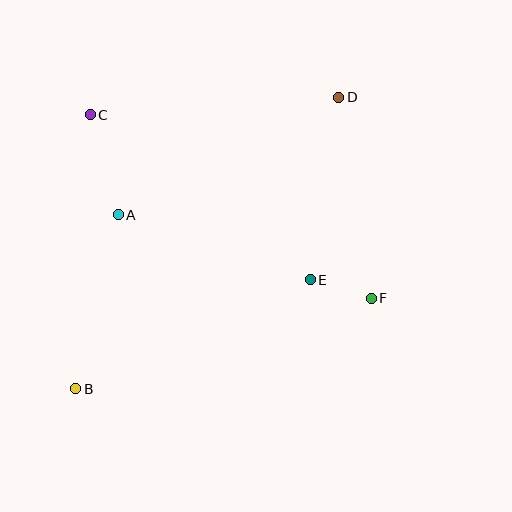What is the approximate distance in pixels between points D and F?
The distance between D and F is approximately 203 pixels.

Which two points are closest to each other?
Points E and F are closest to each other.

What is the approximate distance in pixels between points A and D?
The distance between A and D is approximately 250 pixels.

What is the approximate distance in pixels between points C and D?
The distance between C and D is approximately 249 pixels.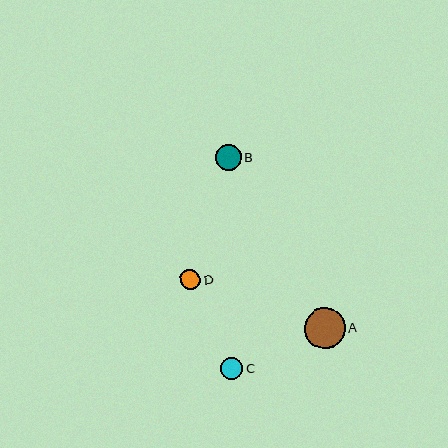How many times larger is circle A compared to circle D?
Circle A is approximately 2.0 times the size of circle D.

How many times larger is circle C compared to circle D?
Circle C is approximately 1.1 times the size of circle D.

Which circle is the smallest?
Circle D is the smallest with a size of approximately 20 pixels.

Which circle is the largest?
Circle A is the largest with a size of approximately 41 pixels.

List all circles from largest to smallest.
From largest to smallest: A, B, C, D.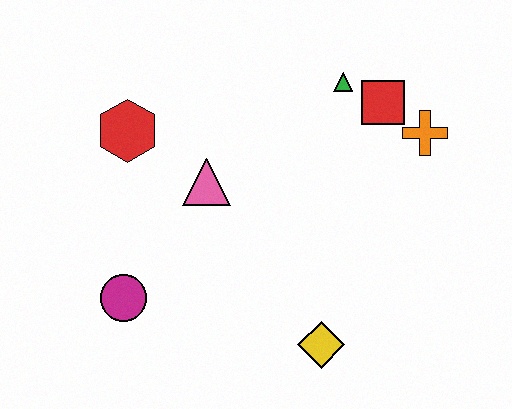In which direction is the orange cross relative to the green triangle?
The orange cross is to the right of the green triangle.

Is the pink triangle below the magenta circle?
No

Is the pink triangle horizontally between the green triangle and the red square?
No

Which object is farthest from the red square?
The magenta circle is farthest from the red square.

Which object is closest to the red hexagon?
The pink triangle is closest to the red hexagon.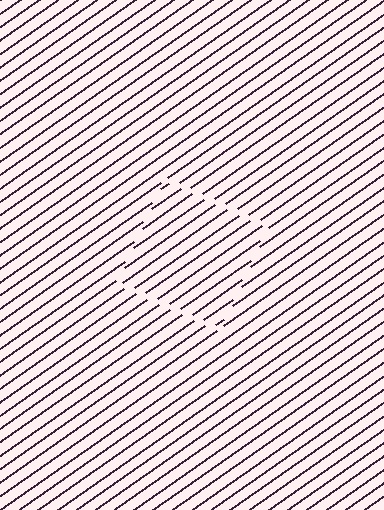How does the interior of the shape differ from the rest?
The interior of the shape contains the same grating, shifted by half a period — the contour is defined by the phase discontinuity where line-ends from the inner and outer gratings abut.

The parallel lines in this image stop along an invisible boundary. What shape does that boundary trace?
An illusory square. The interior of the shape contains the same grating, shifted by half a period — the contour is defined by the phase discontinuity where line-ends from the inner and outer gratings abut.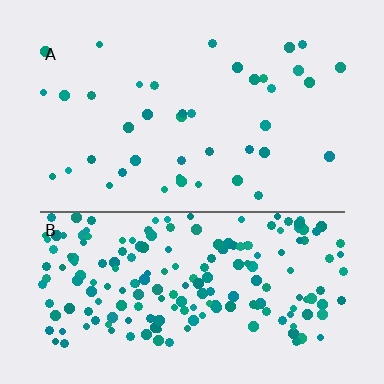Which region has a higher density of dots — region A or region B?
B (the bottom).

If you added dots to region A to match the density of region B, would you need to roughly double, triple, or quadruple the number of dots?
Approximately quadruple.